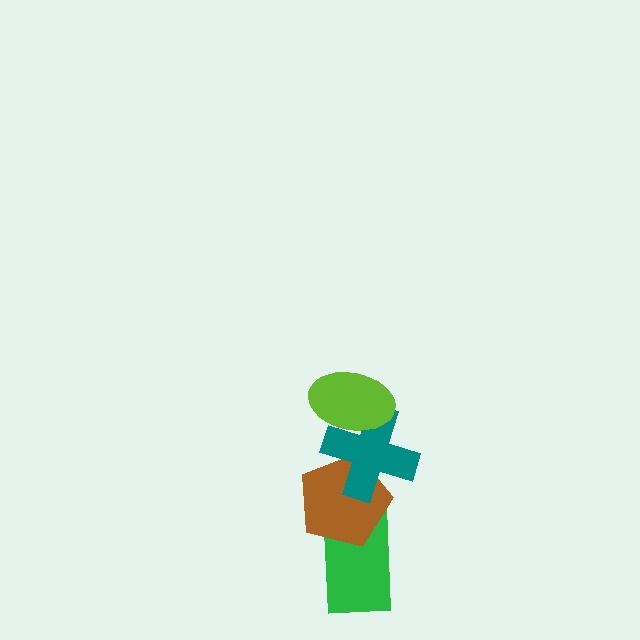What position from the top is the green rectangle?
The green rectangle is 4th from the top.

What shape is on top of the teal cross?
The lime ellipse is on top of the teal cross.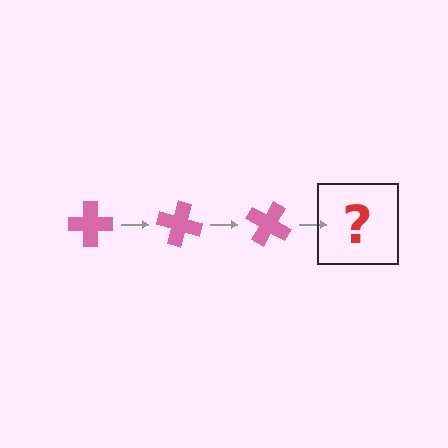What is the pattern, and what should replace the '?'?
The pattern is that the cross rotates 15 degrees each step. The '?' should be a pink cross rotated 45 degrees.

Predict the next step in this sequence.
The next step is a pink cross rotated 45 degrees.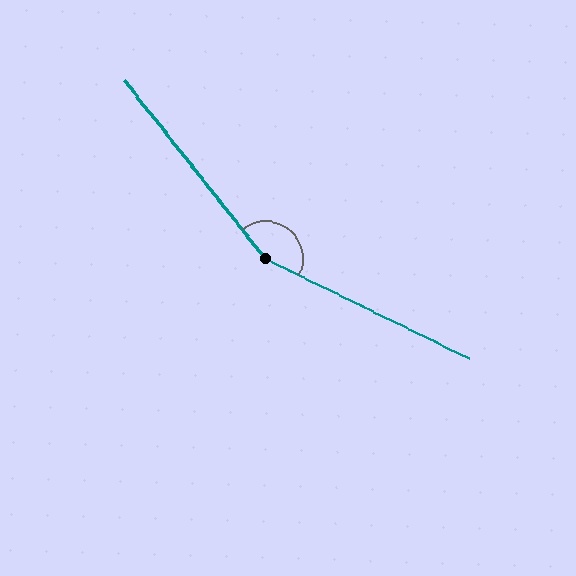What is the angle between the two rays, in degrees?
Approximately 155 degrees.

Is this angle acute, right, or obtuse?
It is obtuse.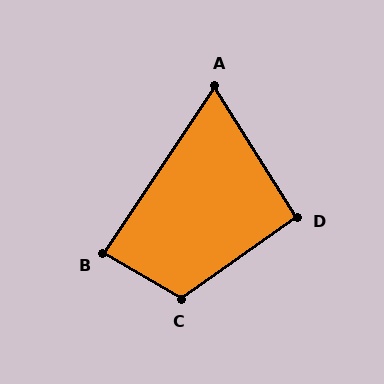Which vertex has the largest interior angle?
C, at approximately 114 degrees.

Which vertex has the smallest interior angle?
A, at approximately 66 degrees.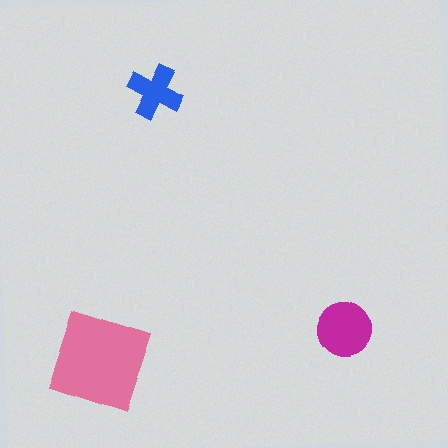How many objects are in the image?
There are 3 objects in the image.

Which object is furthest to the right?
The magenta circle is rightmost.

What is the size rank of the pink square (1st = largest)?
1st.